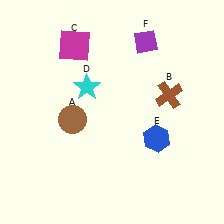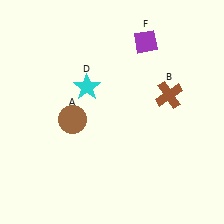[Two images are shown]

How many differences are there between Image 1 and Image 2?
There are 2 differences between the two images.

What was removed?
The blue hexagon (E), the magenta square (C) were removed in Image 2.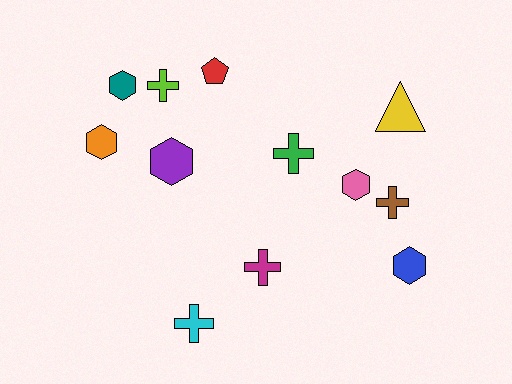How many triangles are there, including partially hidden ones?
There is 1 triangle.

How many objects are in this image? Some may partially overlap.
There are 12 objects.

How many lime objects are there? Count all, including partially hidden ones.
There is 1 lime object.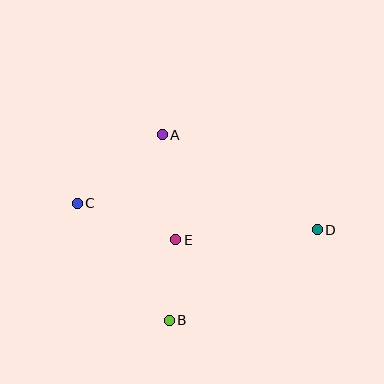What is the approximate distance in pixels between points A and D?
The distance between A and D is approximately 182 pixels.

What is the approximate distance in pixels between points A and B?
The distance between A and B is approximately 185 pixels.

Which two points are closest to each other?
Points B and E are closest to each other.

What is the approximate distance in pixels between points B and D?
The distance between B and D is approximately 173 pixels.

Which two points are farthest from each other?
Points C and D are farthest from each other.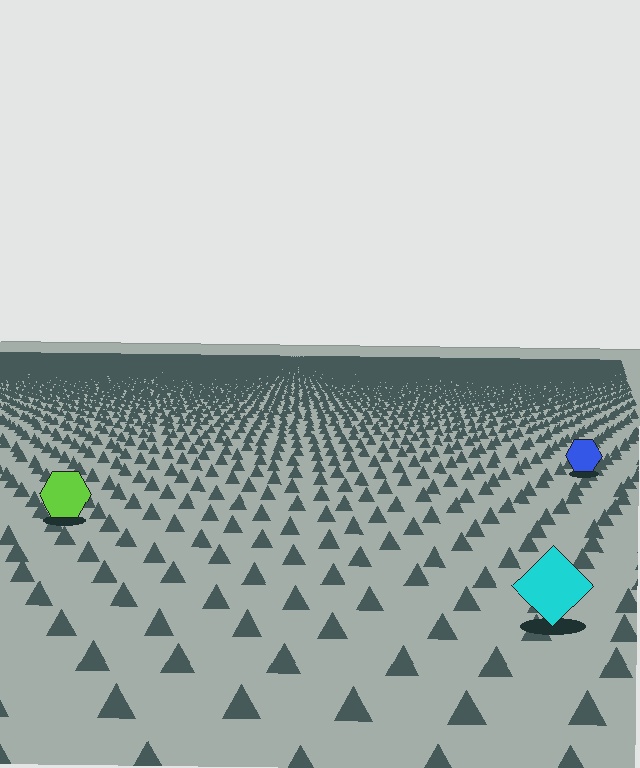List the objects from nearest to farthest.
From nearest to farthest: the cyan diamond, the lime hexagon, the blue hexagon.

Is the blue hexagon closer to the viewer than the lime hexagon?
No. The lime hexagon is closer — you can tell from the texture gradient: the ground texture is coarser near it.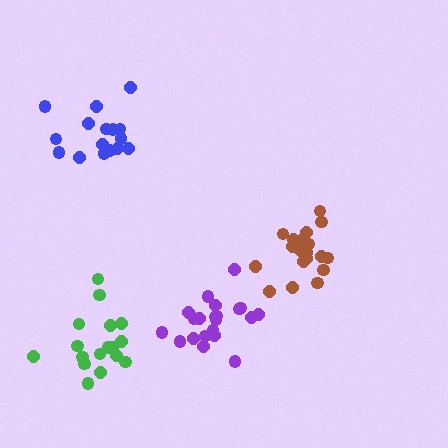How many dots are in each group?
Group 1: 19 dots, Group 2: 17 dots, Group 3: 21 dots, Group 4: 16 dots (73 total).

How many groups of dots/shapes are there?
There are 4 groups.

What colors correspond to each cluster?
The clusters are colored: brown, green, purple, blue.